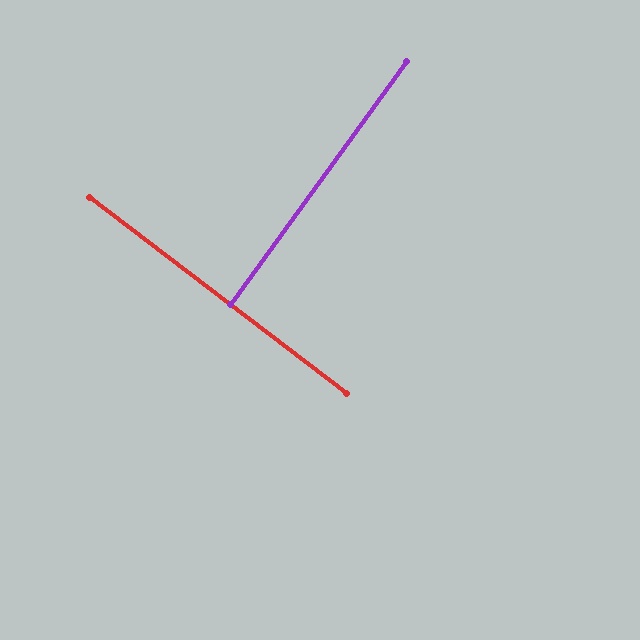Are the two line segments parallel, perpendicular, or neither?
Perpendicular — they meet at approximately 89°.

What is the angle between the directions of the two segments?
Approximately 89 degrees.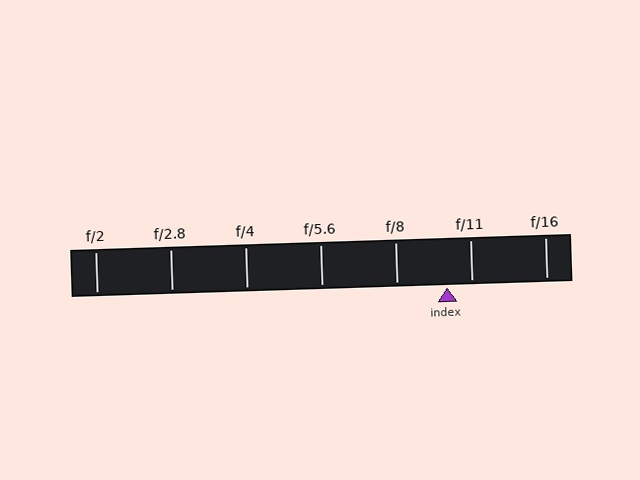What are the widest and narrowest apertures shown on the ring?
The widest aperture shown is f/2 and the narrowest is f/16.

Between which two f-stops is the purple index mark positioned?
The index mark is between f/8 and f/11.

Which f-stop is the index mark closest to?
The index mark is closest to f/11.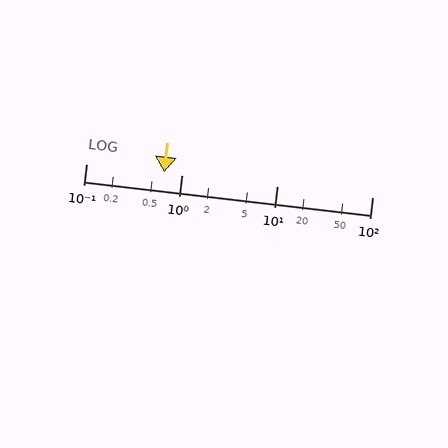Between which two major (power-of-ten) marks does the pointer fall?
The pointer is between 0.1 and 1.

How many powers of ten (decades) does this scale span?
The scale spans 3 decades, from 0.1 to 100.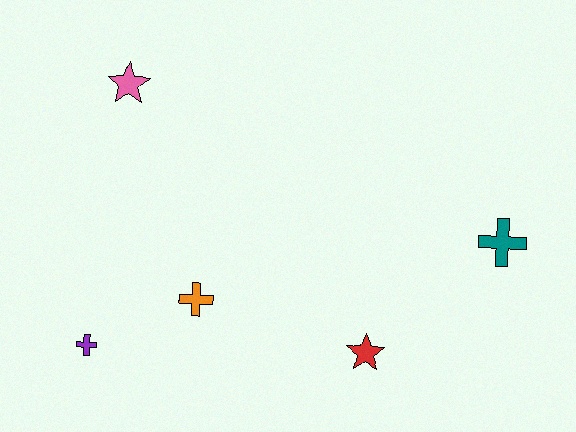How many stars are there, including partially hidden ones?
There are 2 stars.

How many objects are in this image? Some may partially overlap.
There are 5 objects.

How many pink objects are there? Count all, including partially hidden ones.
There is 1 pink object.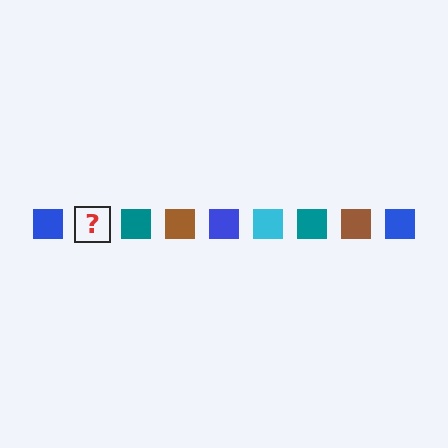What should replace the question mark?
The question mark should be replaced with a cyan square.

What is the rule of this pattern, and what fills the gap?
The rule is that the pattern cycles through blue, cyan, teal, brown squares. The gap should be filled with a cyan square.